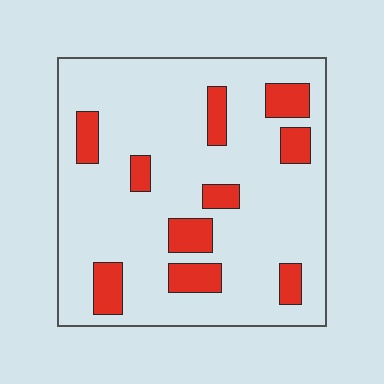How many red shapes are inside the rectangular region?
10.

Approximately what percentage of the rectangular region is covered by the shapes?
Approximately 15%.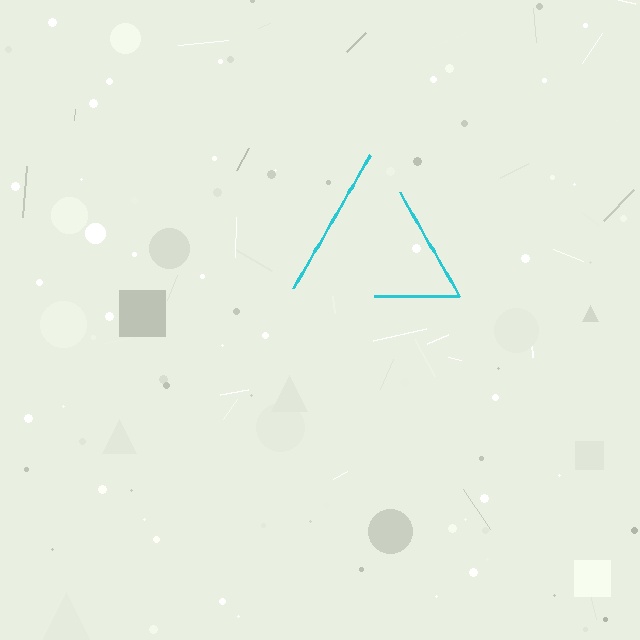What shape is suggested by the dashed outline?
The dashed outline suggests a triangle.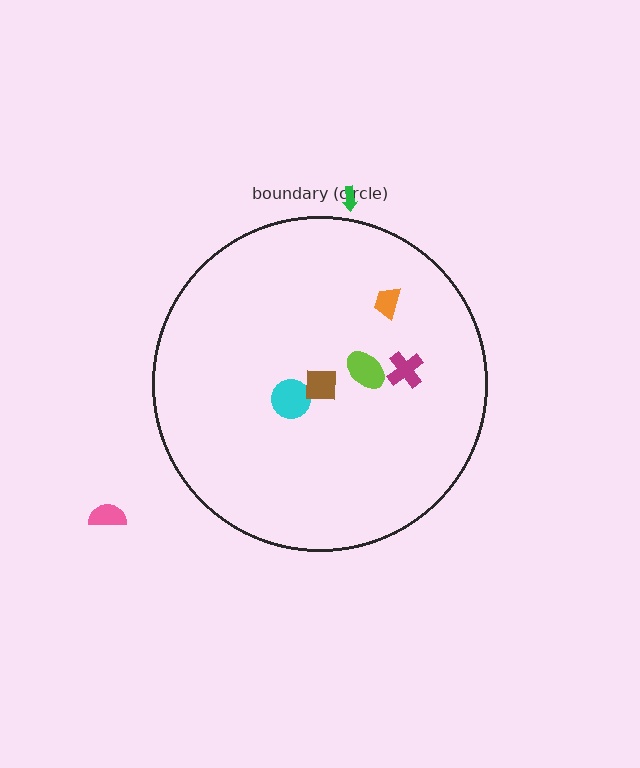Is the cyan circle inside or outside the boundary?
Inside.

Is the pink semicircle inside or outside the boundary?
Outside.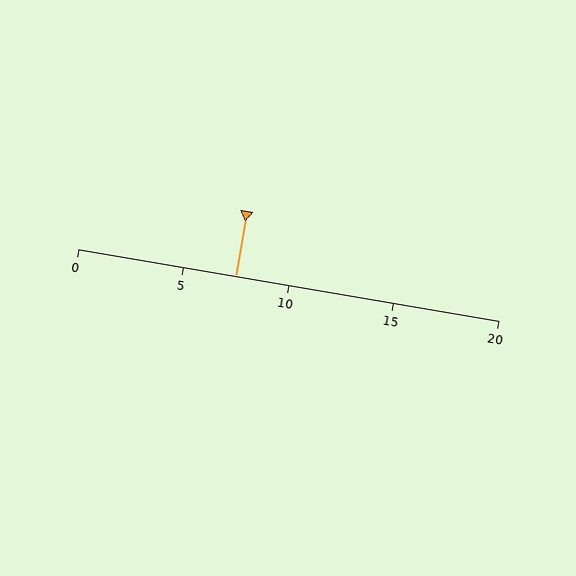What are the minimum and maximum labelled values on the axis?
The axis runs from 0 to 20.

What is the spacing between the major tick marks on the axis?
The major ticks are spaced 5 apart.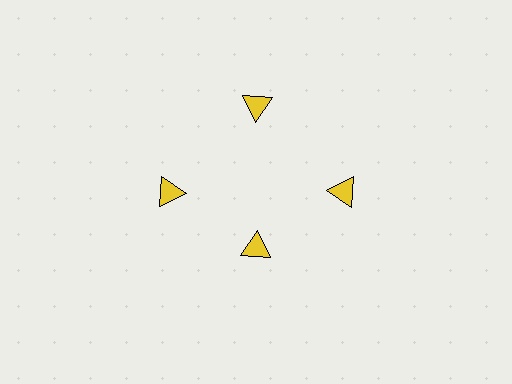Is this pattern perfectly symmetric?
No. The 4 yellow triangles are arranged in a ring, but one element near the 6 o'clock position is pulled inward toward the center, breaking the 4-fold rotational symmetry.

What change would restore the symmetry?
The symmetry would be restored by moving it outward, back onto the ring so that all 4 triangles sit at equal angles and equal distance from the center.